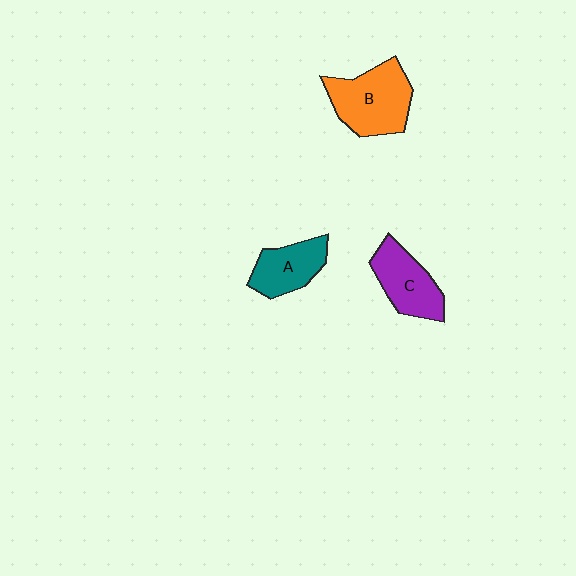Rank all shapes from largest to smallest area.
From largest to smallest: B (orange), C (purple), A (teal).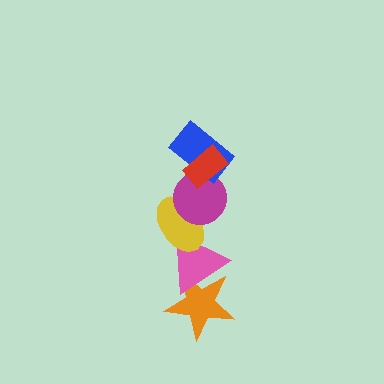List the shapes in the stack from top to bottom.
From top to bottom: the red rectangle, the blue rectangle, the magenta circle, the yellow ellipse, the pink triangle, the orange star.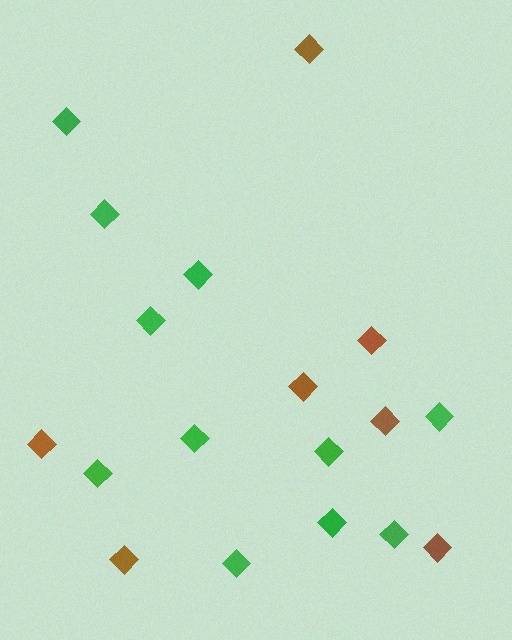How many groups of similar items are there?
There are 2 groups: one group of brown diamonds (7) and one group of green diamonds (11).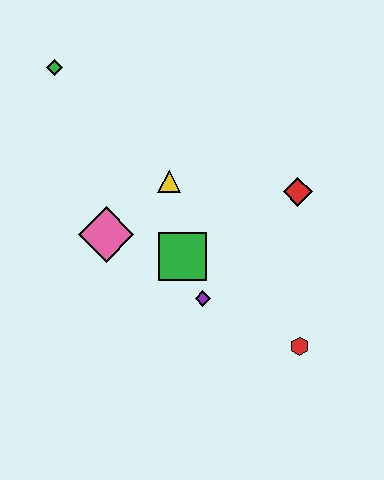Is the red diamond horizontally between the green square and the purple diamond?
No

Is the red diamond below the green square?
No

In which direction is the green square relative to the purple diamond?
The green square is above the purple diamond.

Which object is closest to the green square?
The purple diamond is closest to the green square.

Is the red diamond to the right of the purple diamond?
Yes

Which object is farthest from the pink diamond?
The red hexagon is farthest from the pink diamond.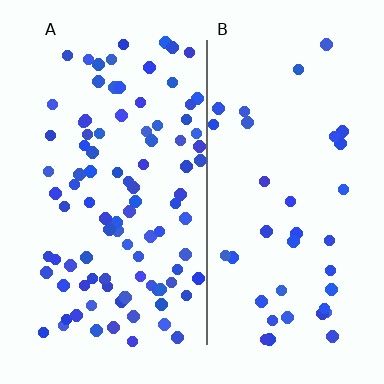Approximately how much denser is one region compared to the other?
Approximately 2.5× — region A over region B.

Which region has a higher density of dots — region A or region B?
A (the left).